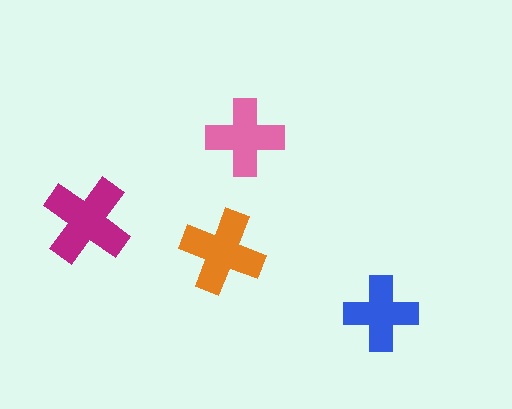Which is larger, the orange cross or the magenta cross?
The magenta one.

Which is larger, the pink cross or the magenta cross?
The magenta one.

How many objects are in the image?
There are 4 objects in the image.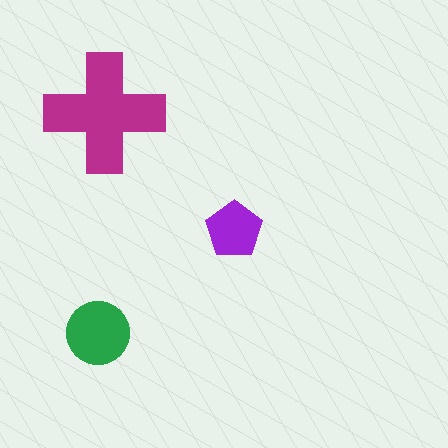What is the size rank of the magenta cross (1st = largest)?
1st.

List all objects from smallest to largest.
The purple pentagon, the green circle, the magenta cross.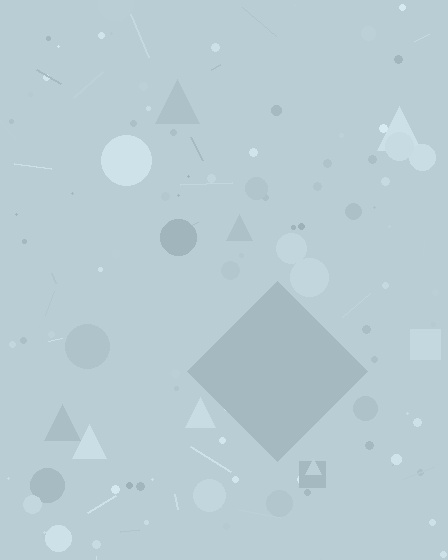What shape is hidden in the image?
A diamond is hidden in the image.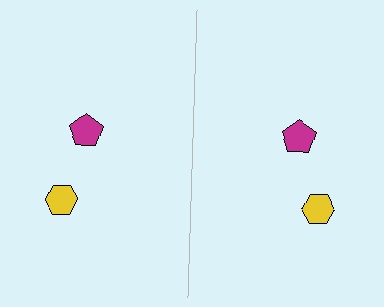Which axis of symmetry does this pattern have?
The pattern has a vertical axis of symmetry running through the center of the image.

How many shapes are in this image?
There are 4 shapes in this image.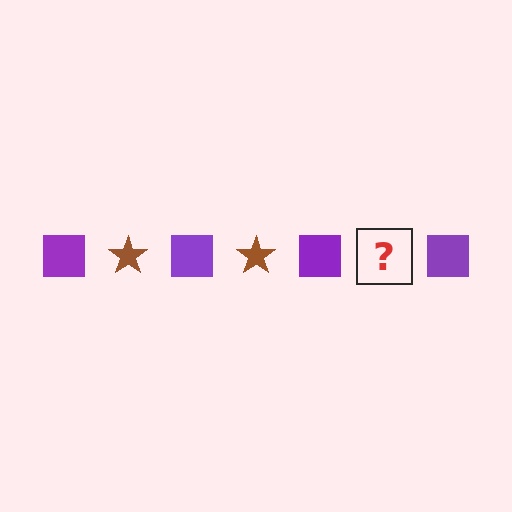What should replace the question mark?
The question mark should be replaced with a brown star.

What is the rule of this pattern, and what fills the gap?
The rule is that the pattern alternates between purple square and brown star. The gap should be filled with a brown star.